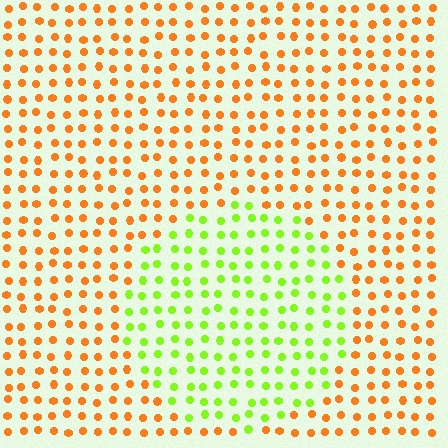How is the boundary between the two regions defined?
The boundary is defined purely by a slight shift in hue (about 67 degrees). Spacing, size, and orientation are identical on both sides.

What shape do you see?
I see a circle.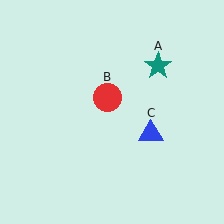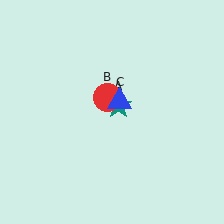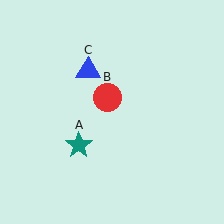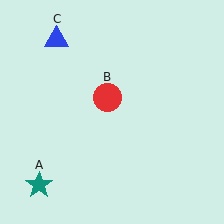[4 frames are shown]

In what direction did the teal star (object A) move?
The teal star (object A) moved down and to the left.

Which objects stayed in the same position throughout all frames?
Red circle (object B) remained stationary.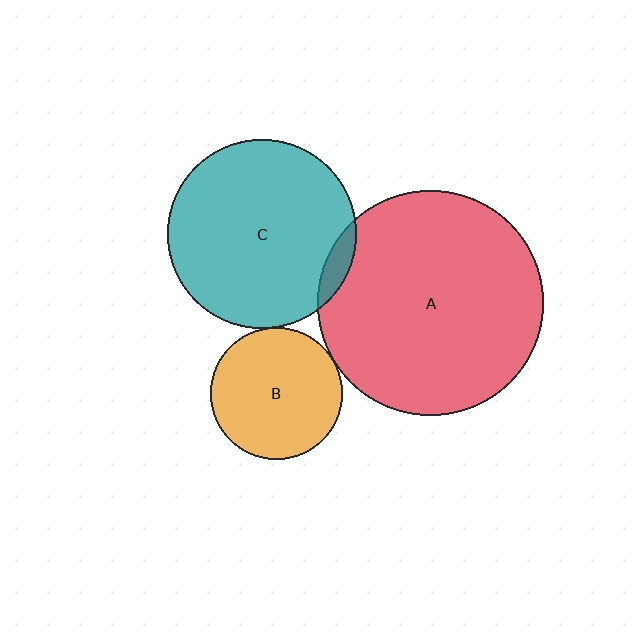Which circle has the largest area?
Circle A (red).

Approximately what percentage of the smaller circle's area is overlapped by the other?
Approximately 5%.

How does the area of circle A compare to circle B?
Approximately 2.9 times.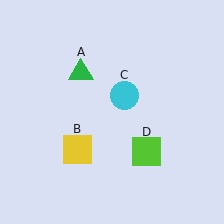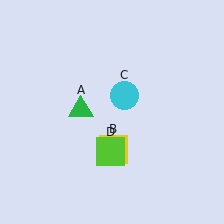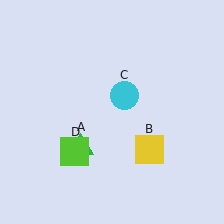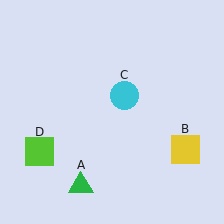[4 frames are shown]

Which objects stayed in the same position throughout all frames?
Cyan circle (object C) remained stationary.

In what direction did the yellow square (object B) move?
The yellow square (object B) moved right.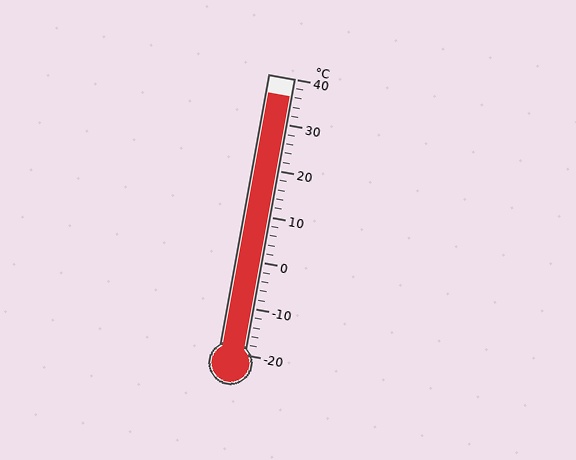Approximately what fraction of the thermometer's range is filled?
The thermometer is filled to approximately 95% of its range.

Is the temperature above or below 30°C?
The temperature is above 30°C.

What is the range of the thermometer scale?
The thermometer scale ranges from -20°C to 40°C.